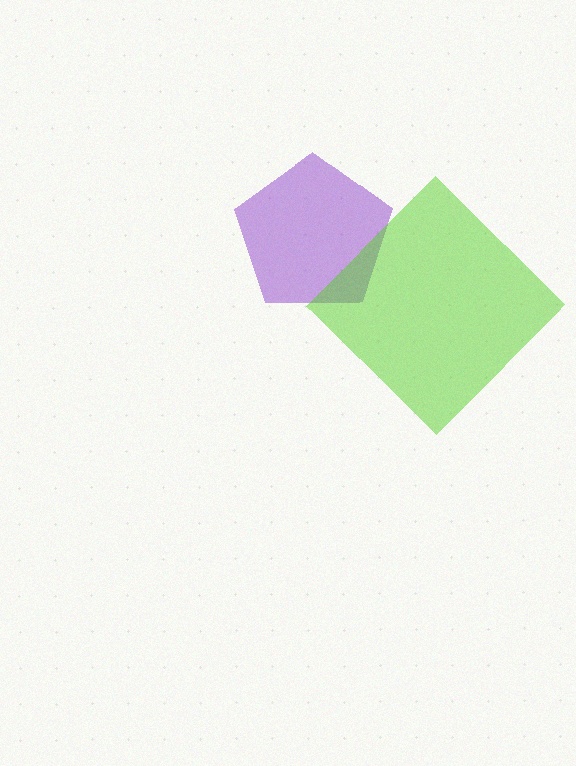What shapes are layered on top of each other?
The layered shapes are: a purple pentagon, a lime diamond.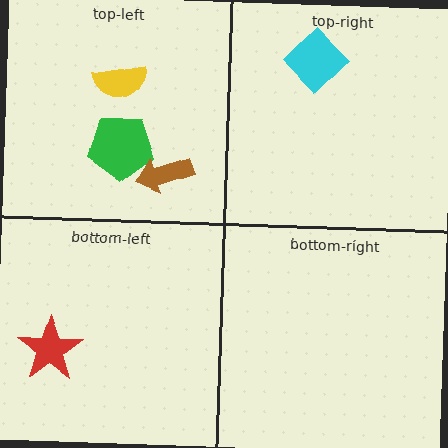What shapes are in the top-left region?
The green pentagon, the brown arrow, the yellow semicircle.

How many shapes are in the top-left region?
3.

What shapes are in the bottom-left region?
The red star.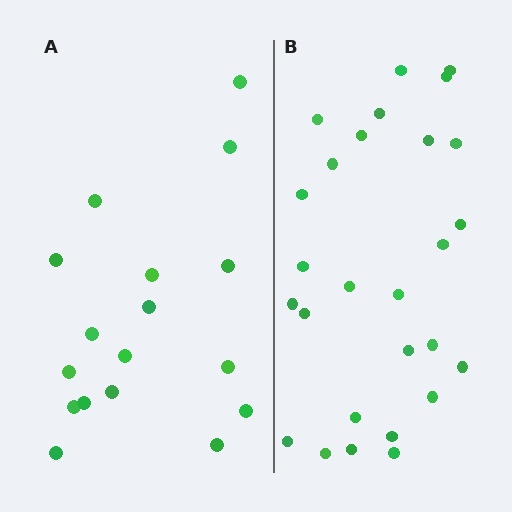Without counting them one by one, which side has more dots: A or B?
Region B (the right region) has more dots.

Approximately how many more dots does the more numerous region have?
Region B has roughly 10 or so more dots than region A.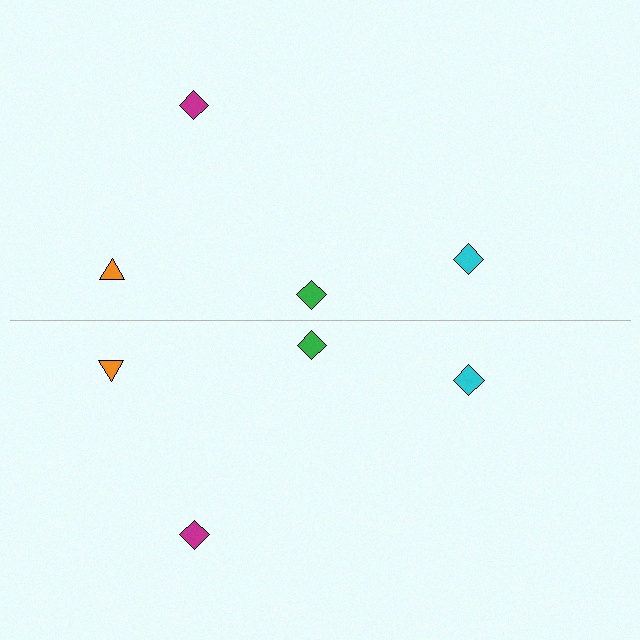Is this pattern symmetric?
Yes, this pattern has bilateral (reflection) symmetry.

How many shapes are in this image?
There are 8 shapes in this image.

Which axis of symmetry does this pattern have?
The pattern has a horizontal axis of symmetry running through the center of the image.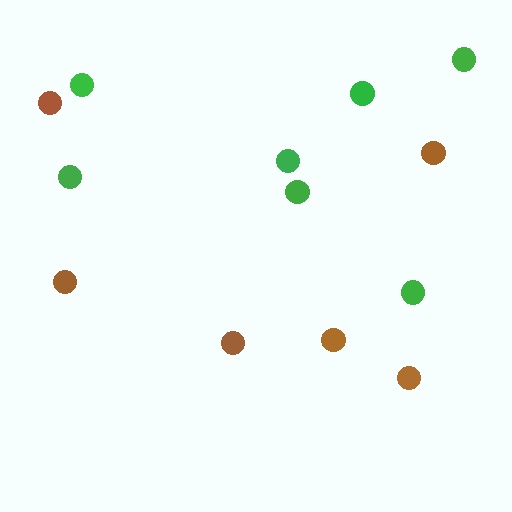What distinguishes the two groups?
There are 2 groups: one group of brown circles (6) and one group of green circles (7).